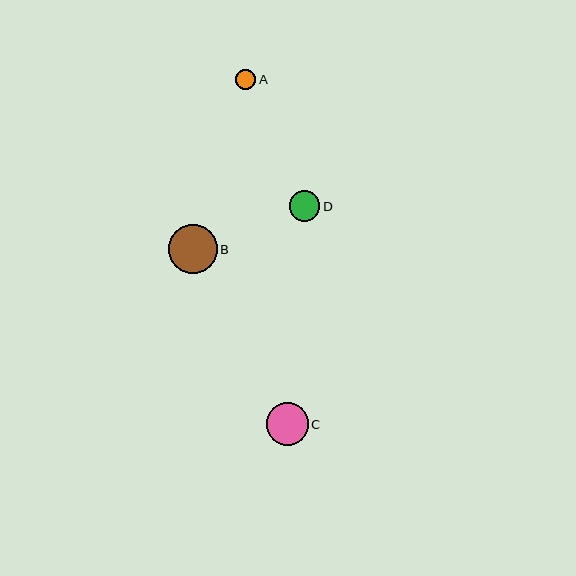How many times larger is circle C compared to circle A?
Circle C is approximately 2.1 times the size of circle A.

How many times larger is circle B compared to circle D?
Circle B is approximately 1.6 times the size of circle D.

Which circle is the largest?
Circle B is the largest with a size of approximately 49 pixels.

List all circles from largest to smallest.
From largest to smallest: B, C, D, A.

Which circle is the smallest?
Circle A is the smallest with a size of approximately 20 pixels.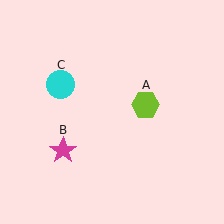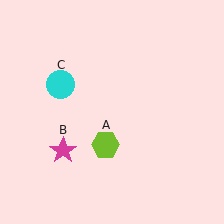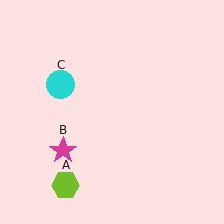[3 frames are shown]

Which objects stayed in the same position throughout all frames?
Magenta star (object B) and cyan circle (object C) remained stationary.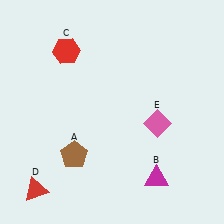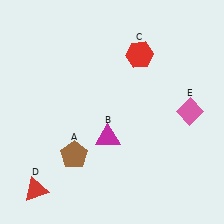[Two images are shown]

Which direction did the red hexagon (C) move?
The red hexagon (C) moved right.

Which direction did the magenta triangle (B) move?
The magenta triangle (B) moved left.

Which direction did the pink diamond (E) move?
The pink diamond (E) moved right.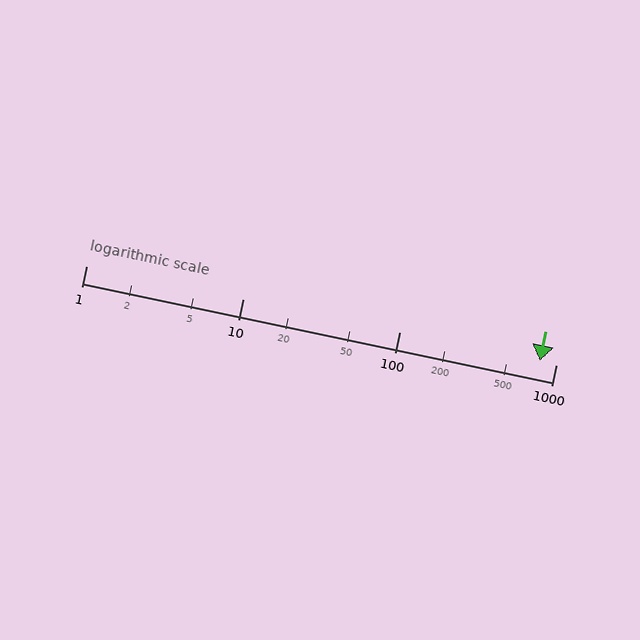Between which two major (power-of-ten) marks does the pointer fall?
The pointer is between 100 and 1000.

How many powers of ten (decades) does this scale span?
The scale spans 3 decades, from 1 to 1000.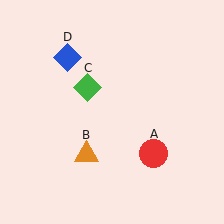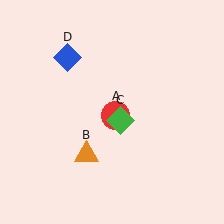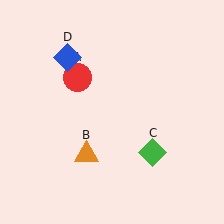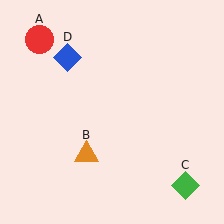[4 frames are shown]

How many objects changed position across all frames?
2 objects changed position: red circle (object A), green diamond (object C).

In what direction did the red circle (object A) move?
The red circle (object A) moved up and to the left.